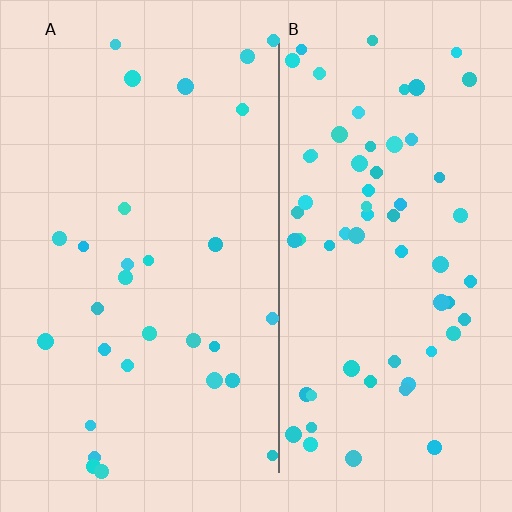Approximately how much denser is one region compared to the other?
Approximately 2.2× — region B over region A.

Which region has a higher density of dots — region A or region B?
B (the right).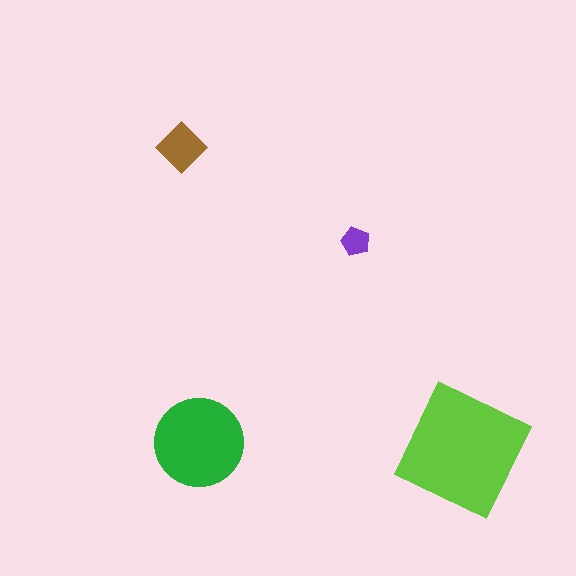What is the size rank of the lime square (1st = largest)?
1st.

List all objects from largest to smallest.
The lime square, the green circle, the brown diamond, the purple pentagon.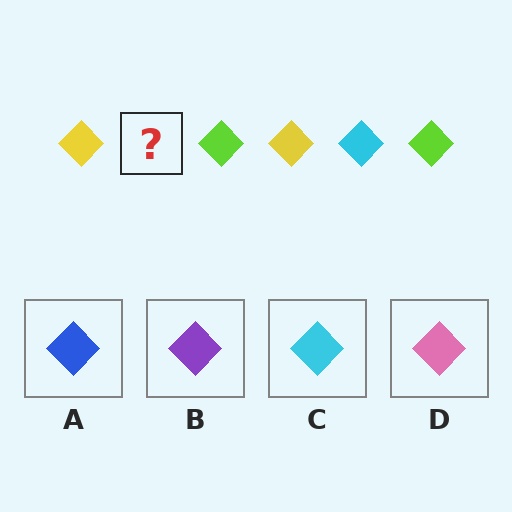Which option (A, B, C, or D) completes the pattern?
C.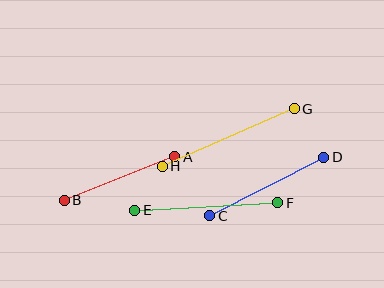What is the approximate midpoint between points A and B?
The midpoint is at approximately (120, 179) pixels.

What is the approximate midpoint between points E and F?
The midpoint is at approximately (206, 206) pixels.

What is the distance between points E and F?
The distance is approximately 143 pixels.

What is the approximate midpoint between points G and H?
The midpoint is at approximately (228, 137) pixels.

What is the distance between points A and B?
The distance is approximately 119 pixels.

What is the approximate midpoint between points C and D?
The midpoint is at approximately (267, 187) pixels.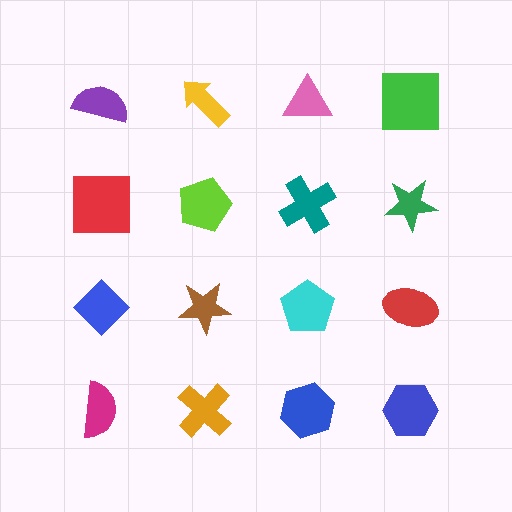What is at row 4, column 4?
A blue hexagon.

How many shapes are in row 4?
4 shapes.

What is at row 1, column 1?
A purple semicircle.